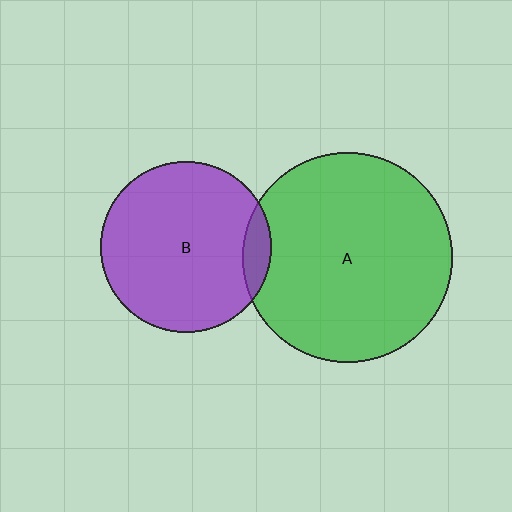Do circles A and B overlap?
Yes.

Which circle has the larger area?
Circle A (green).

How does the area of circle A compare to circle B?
Approximately 1.5 times.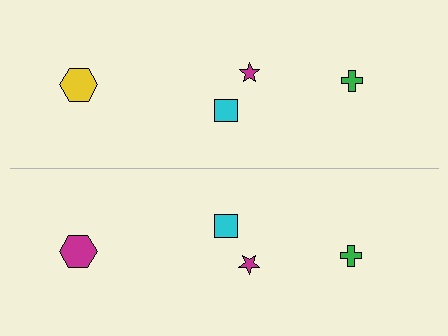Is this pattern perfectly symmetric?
No, the pattern is not perfectly symmetric. The magenta hexagon on the bottom side breaks the symmetry — its mirror counterpart is yellow.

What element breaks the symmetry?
The magenta hexagon on the bottom side breaks the symmetry — its mirror counterpart is yellow.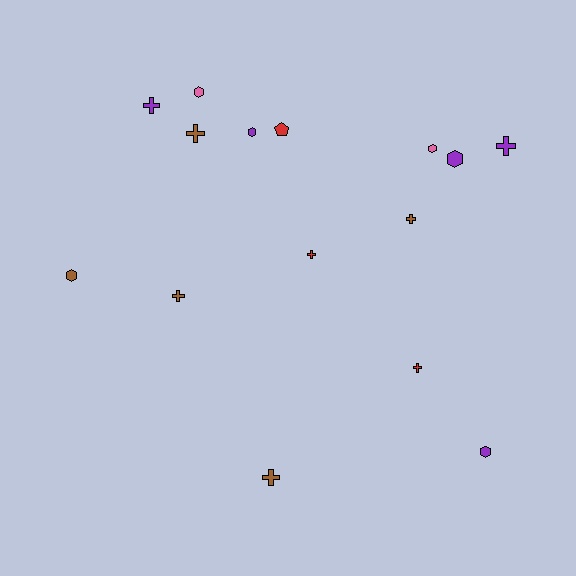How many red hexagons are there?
There are no red hexagons.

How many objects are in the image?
There are 15 objects.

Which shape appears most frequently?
Cross, with 8 objects.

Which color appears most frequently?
Purple, with 5 objects.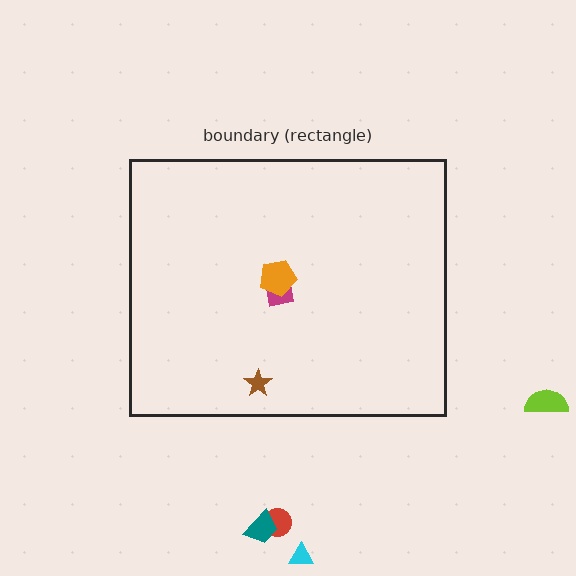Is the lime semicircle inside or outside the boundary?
Outside.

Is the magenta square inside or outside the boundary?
Inside.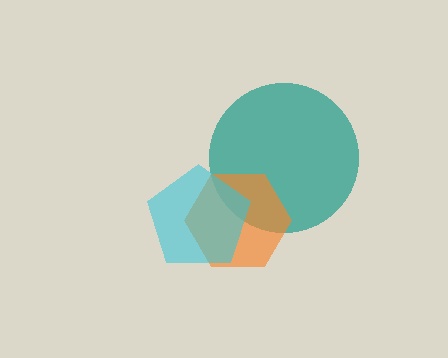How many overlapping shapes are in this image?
There are 3 overlapping shapes in the image.